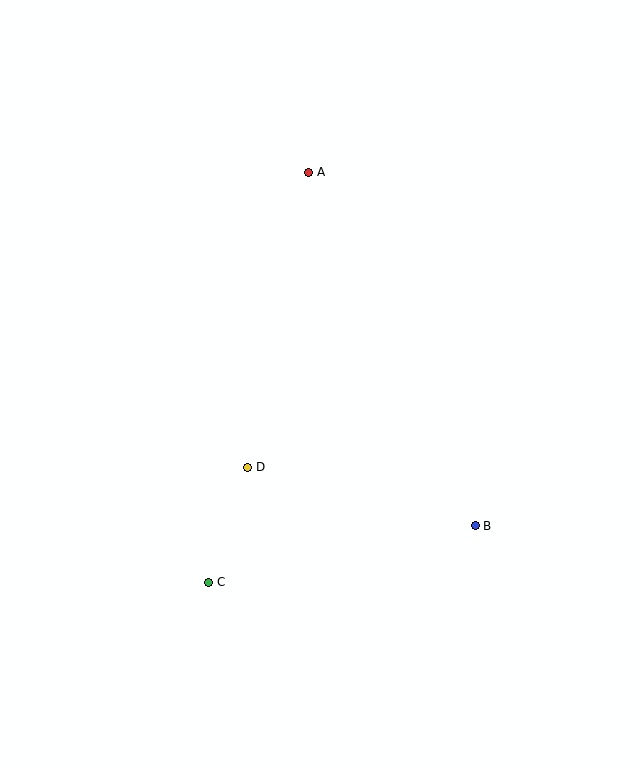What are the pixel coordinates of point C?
Point C is at (209, 582).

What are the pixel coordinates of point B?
Point B is at (475, 526).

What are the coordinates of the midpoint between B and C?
The midpoint between B and C is at (342, 554).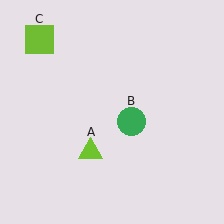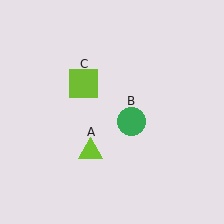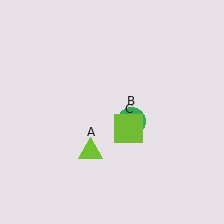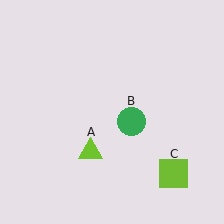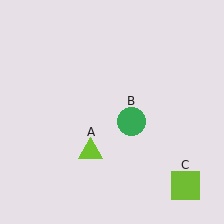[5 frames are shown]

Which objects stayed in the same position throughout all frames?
Lime triangle (object A) and green circle (object B) remained stationary.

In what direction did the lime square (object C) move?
The lime square (object C) moved down and to the right.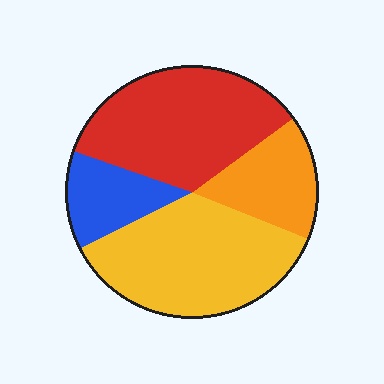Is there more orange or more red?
Red.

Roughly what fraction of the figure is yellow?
Yellow takes up between a third and a half of the figure.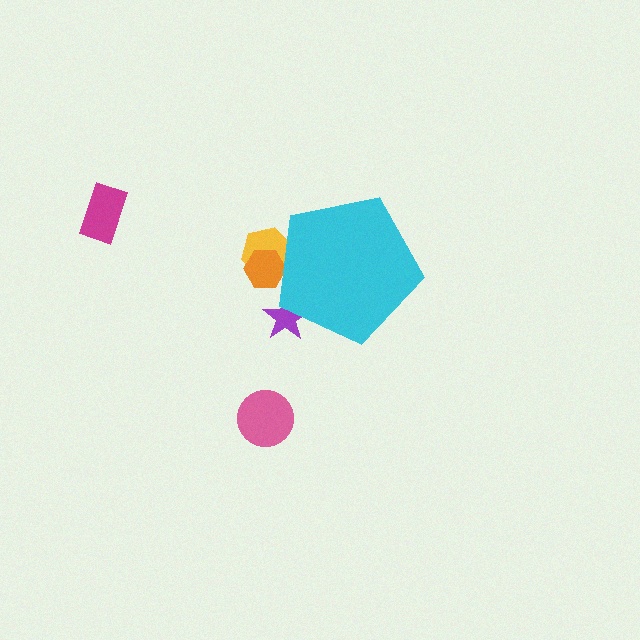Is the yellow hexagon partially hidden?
Yes, the yellow hexagon is partially hidden behind the cyan pentagon.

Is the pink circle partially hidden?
No, the pink circle is fully visible.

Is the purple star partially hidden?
Yes, the purple star is partially hidden behind the cyan pentagon.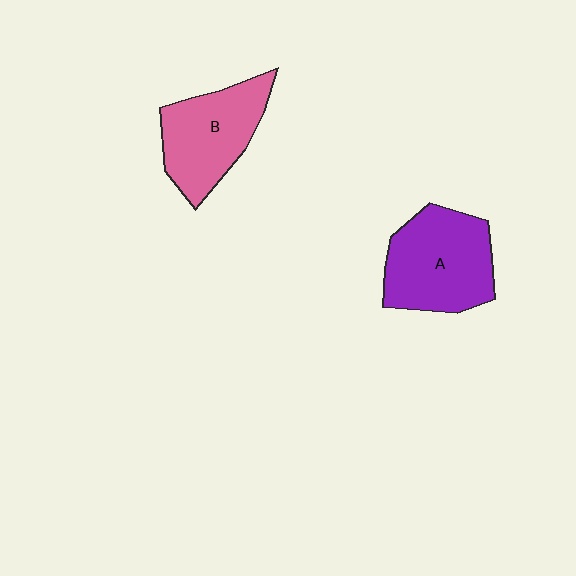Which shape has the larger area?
Shape A (purple).